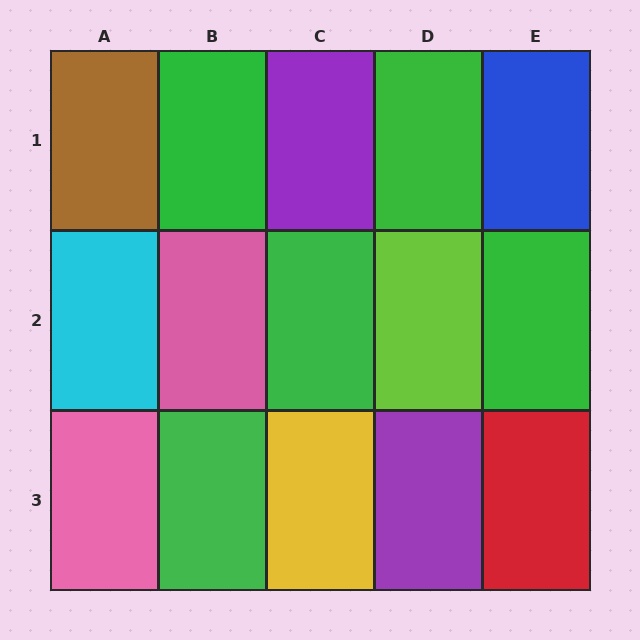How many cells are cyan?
1 cell is cyan.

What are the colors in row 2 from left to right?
Cyan, pink, green, lime, green.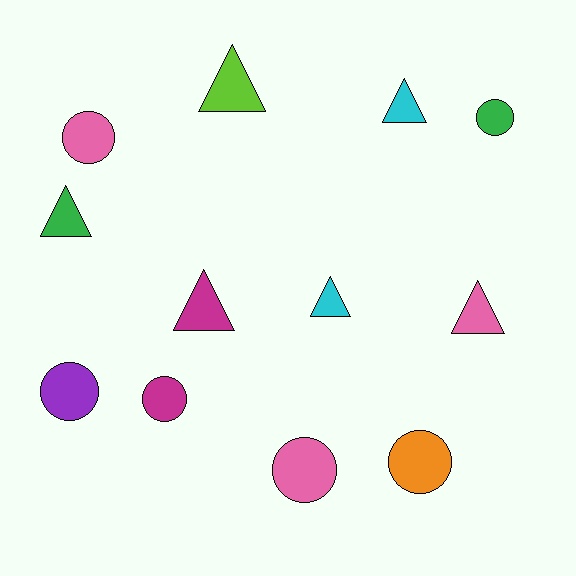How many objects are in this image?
There are 12 objects.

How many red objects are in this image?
There are no red objects.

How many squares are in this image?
There are no squares.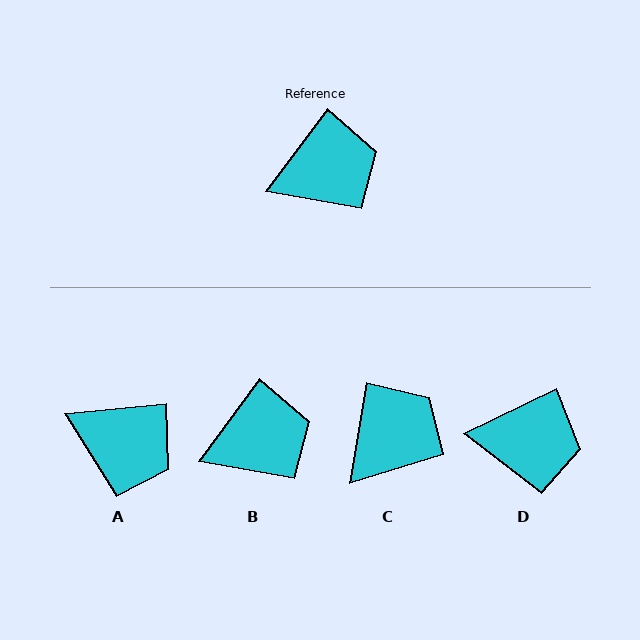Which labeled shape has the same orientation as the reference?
B.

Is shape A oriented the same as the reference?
No, it is off by about 48 degrees.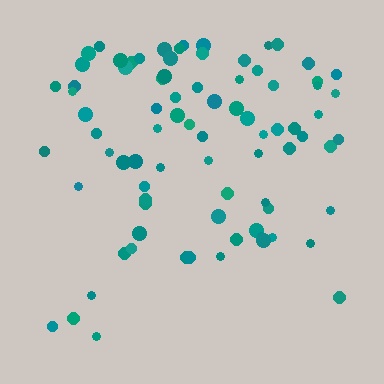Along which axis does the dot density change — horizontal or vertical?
Vertical.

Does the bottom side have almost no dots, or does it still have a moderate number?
Still a moderate number, just noticeably fewer than the top.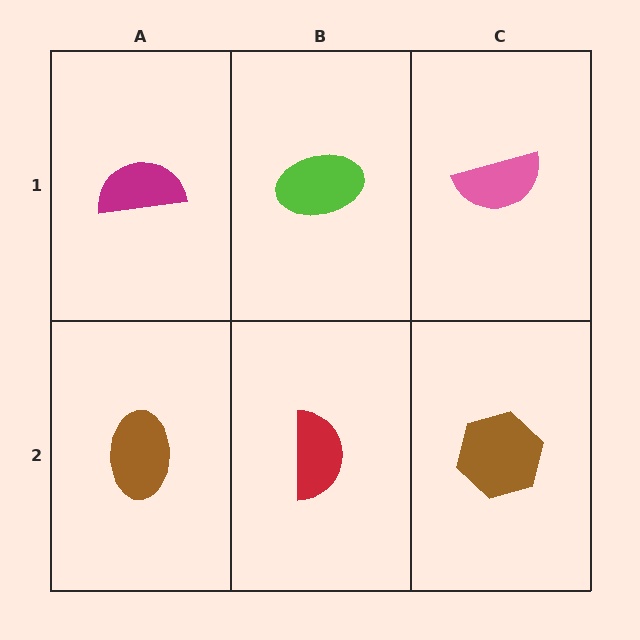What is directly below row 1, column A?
A brown ellipse.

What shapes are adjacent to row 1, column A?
A brown ellipse (row 2, column A), a lime ellipse (row 1, column B).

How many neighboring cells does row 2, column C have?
2.